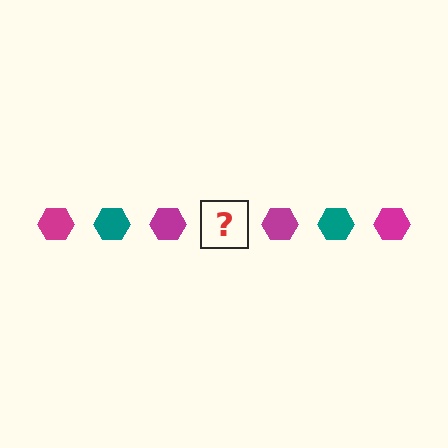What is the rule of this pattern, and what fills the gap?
The rule is that the pattern cycles through magenta, teal hexagons. The gap should be filled with a teal hexagon.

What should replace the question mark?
The question mark should be replaced with a teal hexagon.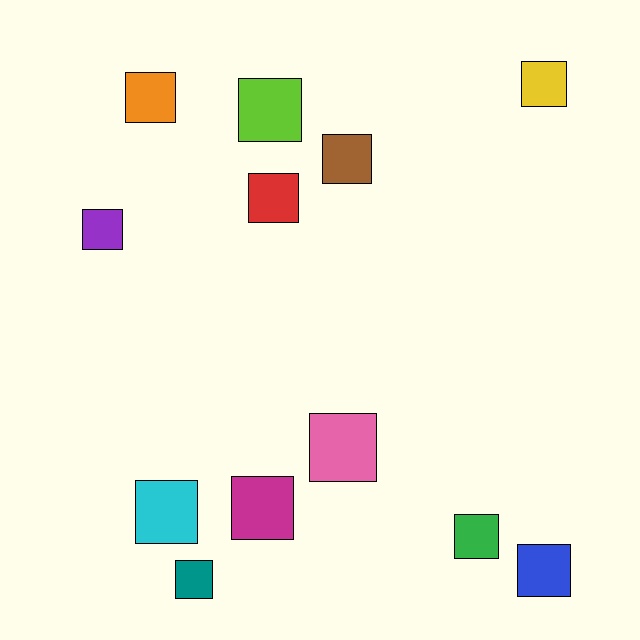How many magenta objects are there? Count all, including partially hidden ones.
There is 1 magenta object.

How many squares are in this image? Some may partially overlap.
There are 12 squares.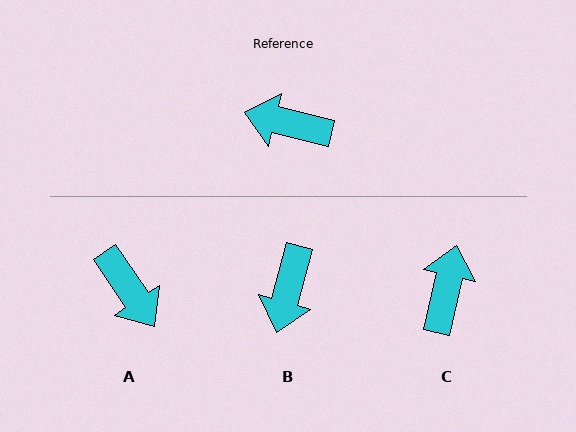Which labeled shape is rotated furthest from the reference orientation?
A, about 138 degrees away.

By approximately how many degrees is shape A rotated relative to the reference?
Approximately 138 degrees counter-clockwise.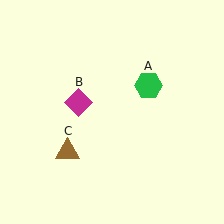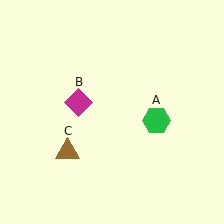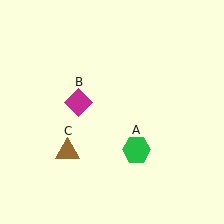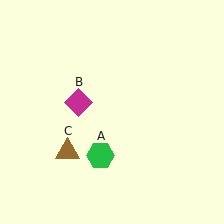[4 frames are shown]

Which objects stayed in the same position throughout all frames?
Magenta diamond (object B) and brown triangle (object C) remained stationary.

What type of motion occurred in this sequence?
The green hexagon (object A) rotated clockwise around the center of the scene.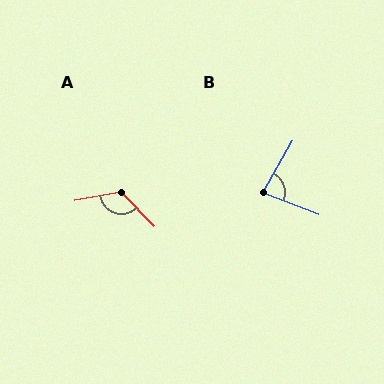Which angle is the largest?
A, at approximately 124 degrees.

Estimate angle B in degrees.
Approximately 82 degrees.